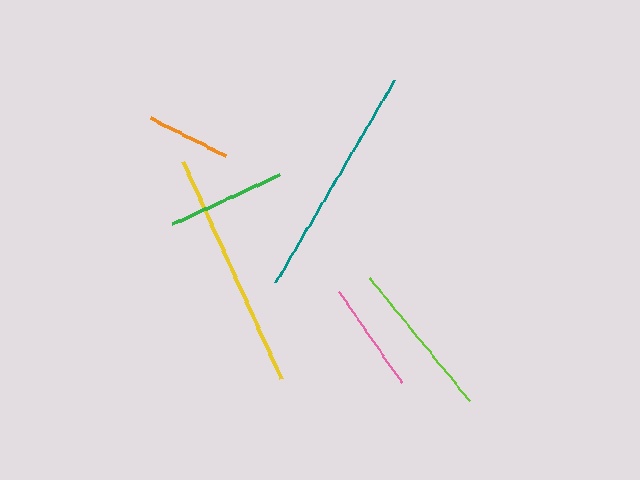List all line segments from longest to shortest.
From longest to shortest: yellow, teal, lime, green, pink, orange.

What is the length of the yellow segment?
The yellow segment is approximately 238 pixels long.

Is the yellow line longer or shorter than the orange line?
The yellow line is longer than the orange line.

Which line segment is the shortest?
The orange line is the shortest at approximately 85 pixels.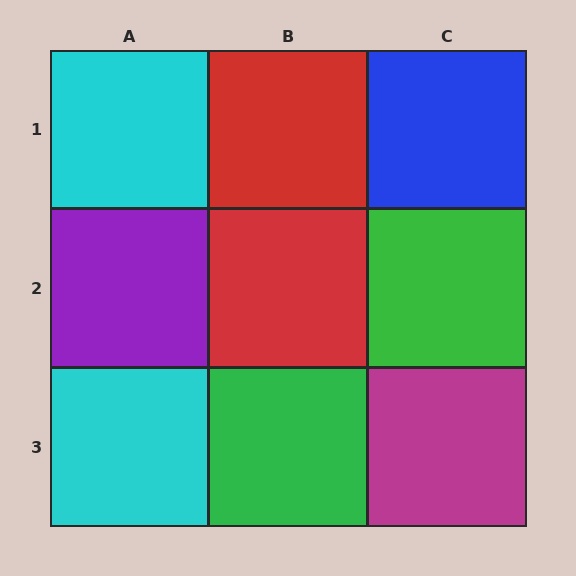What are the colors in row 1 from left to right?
Cyan, red, blue.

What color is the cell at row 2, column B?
Red.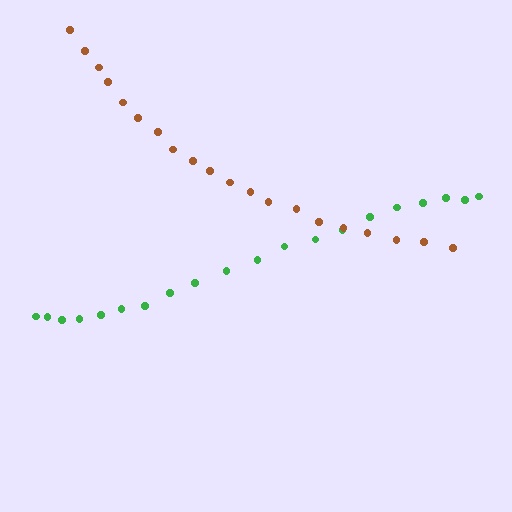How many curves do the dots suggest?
There are 2 distinct paths.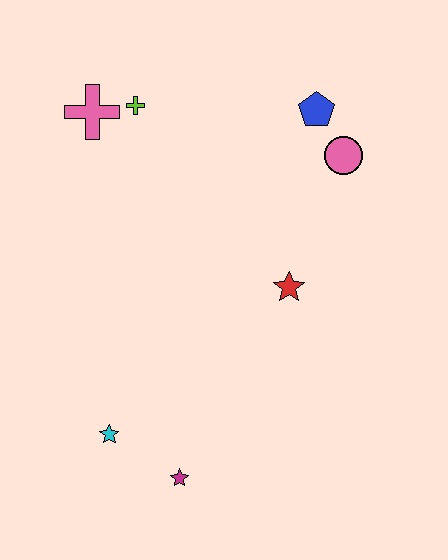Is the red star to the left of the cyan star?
No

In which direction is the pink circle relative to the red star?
The pink circle is above the red star.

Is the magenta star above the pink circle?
No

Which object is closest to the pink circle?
The blue pentagon is closest to the pink circle.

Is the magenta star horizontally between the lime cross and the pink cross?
No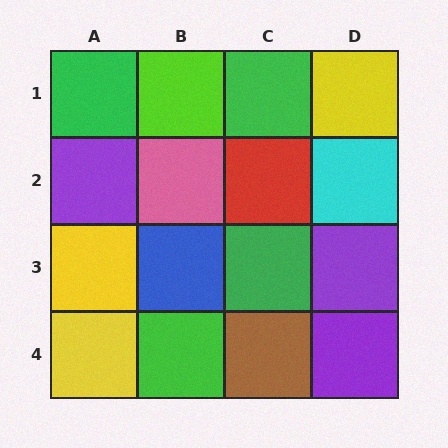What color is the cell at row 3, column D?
Purple.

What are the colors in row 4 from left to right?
Yellow, green, brown, purple.